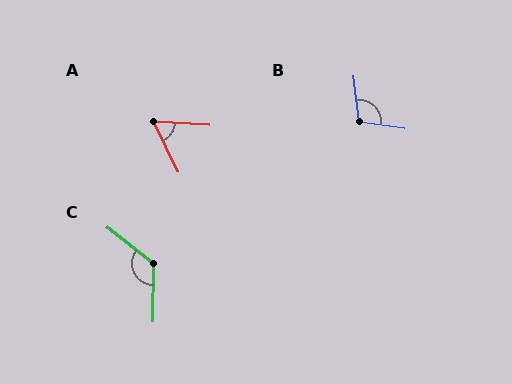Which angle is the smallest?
A, at approximately 60 degrees.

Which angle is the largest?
C, at approximately 128 degrees.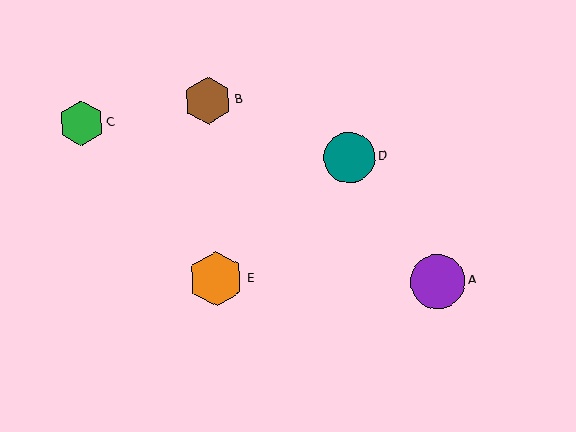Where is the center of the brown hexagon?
The center of the brown hexagon is at (208, 101).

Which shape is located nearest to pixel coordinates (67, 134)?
The green hexagon (labeled C) at (81, 123) is nearest to that location.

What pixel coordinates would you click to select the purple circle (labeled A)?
Click at (438, 281) to select the purple circle A.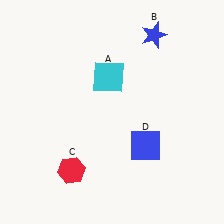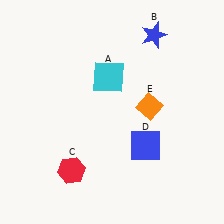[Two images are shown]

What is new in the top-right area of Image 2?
An orange diamond (E) was added in the top-right area of Image 2.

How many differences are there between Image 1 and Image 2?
There is 1 difference between the two images.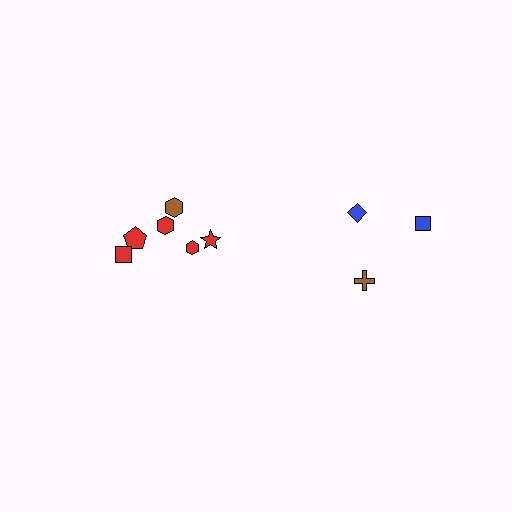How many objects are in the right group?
There are 3 objects.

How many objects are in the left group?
There are 6 objects.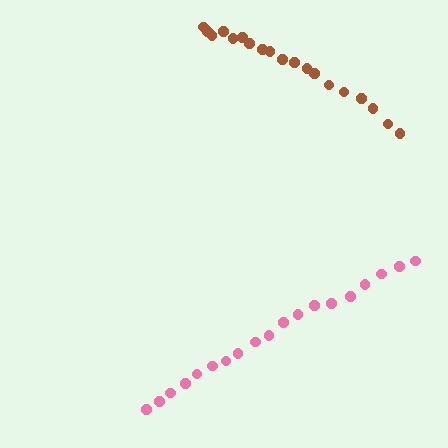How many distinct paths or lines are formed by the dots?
There are 2 distinct paths.